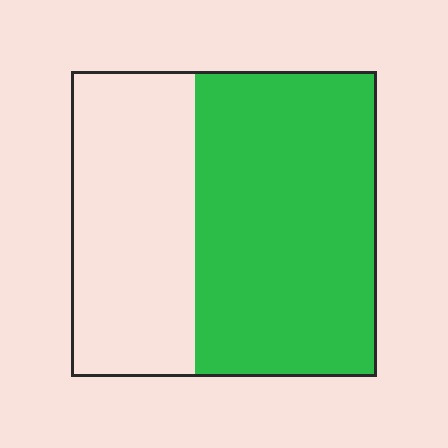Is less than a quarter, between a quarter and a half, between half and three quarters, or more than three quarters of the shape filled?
Between half and three quarters.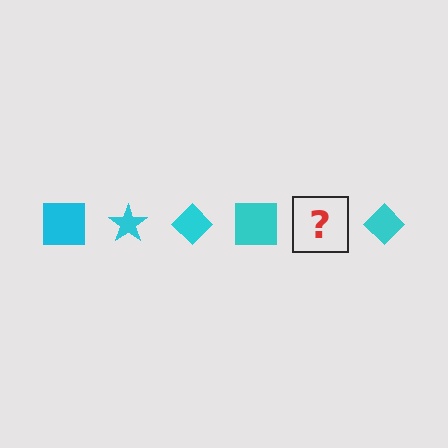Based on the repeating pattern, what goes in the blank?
The blank should be a cyan star.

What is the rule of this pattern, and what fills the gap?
The rule is that the pattern cycles through square, star, diamond shapes in cyan. The gap should be filled with a cyan star.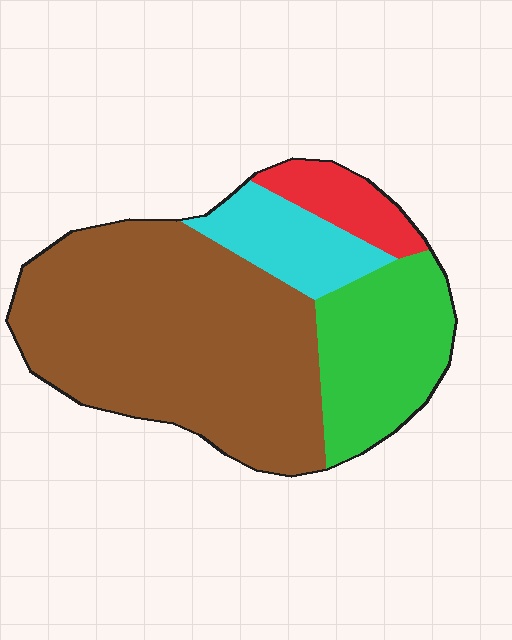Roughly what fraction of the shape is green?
Green covers roughly 20% of the shape.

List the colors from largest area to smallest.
From largest to smallest: brown, green, cyan, red.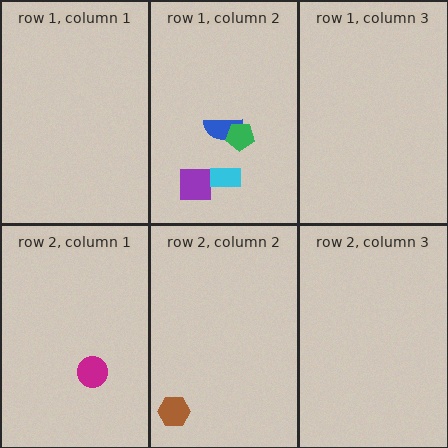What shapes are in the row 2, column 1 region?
The magenta circle.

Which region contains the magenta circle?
The row 2, column 1 region.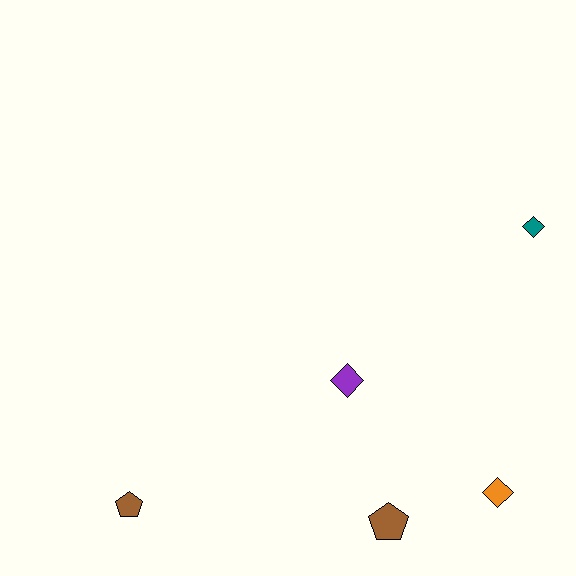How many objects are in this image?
There are 5 objects.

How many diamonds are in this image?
There are 3 diamonds.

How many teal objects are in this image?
There is 1 teal object.